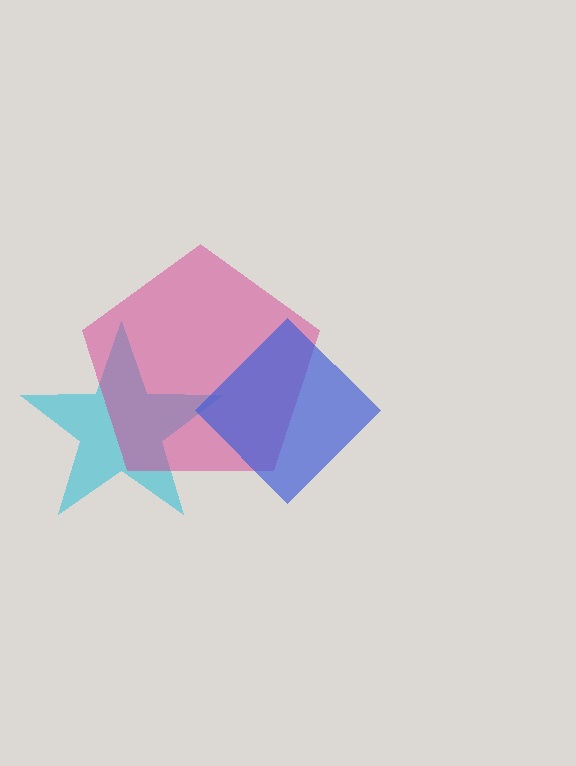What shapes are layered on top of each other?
The layered shapes are: a cyan star, a magenta pentagon, a blue diamond.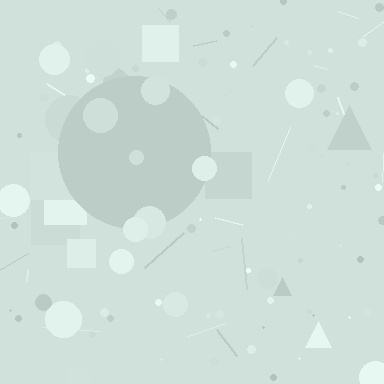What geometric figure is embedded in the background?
A circle is embedded in the background.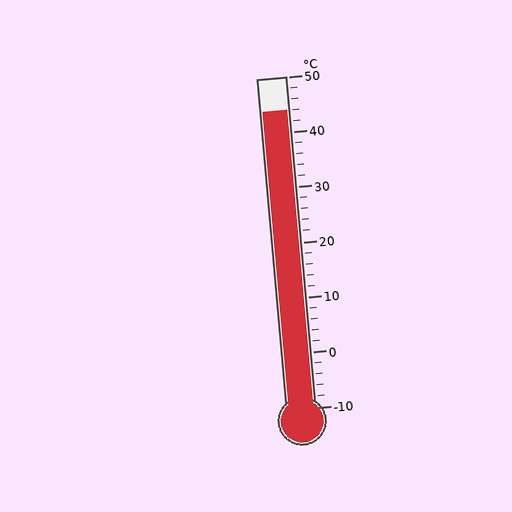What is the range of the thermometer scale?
The thermometer scale ranges from -10°C to 50°C.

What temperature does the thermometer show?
The thermometer shows approximately 44°C.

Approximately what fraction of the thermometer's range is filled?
The thermometer is filled to approximately 90% of its range.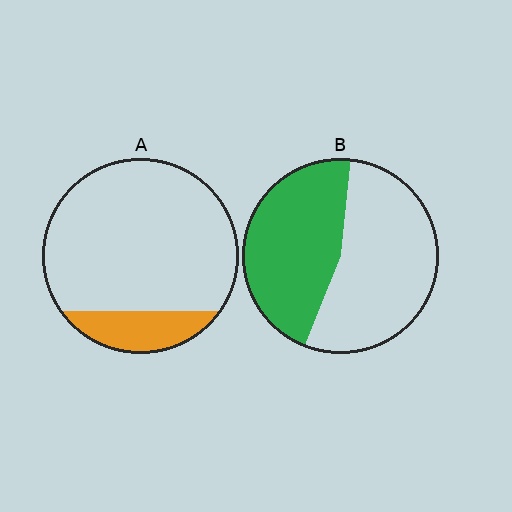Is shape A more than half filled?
No.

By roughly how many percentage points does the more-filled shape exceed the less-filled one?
By roughly 30 percentage points (B over A).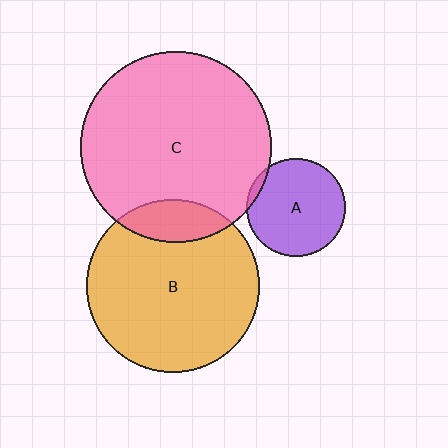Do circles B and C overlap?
Yes.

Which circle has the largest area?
Circle C (pink).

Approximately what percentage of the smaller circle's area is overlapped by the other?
Approximately 15%.